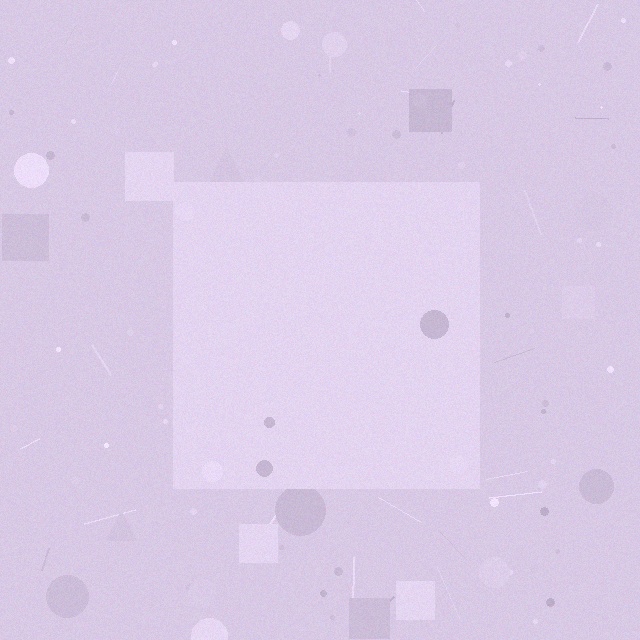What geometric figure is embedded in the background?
A square is embedded in the background.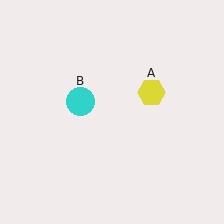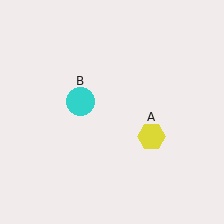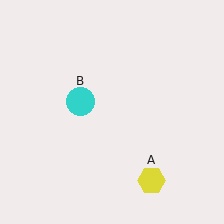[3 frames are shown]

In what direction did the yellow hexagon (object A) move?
The yellow hexagon (object A) moved down.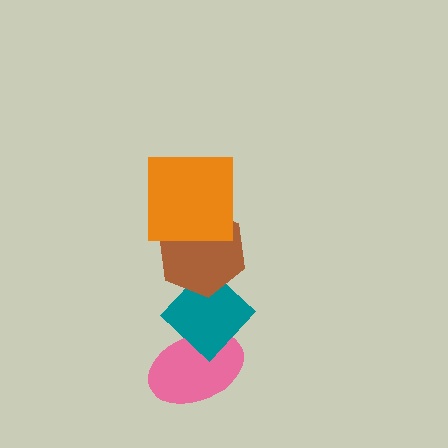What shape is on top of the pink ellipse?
The teal diamond is on top of the pink ellipse.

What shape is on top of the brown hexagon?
The orange square is on top of the brown hexagon.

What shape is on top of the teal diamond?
The brown hexagon is on top of the teal diamond.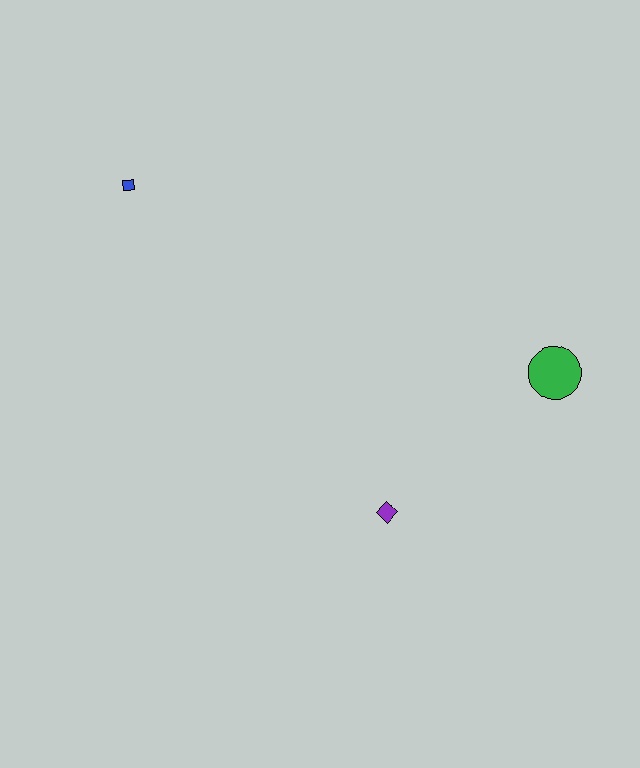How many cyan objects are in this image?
There are no cyan objects.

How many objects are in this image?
There are 3 objects.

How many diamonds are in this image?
There is 1 diamond.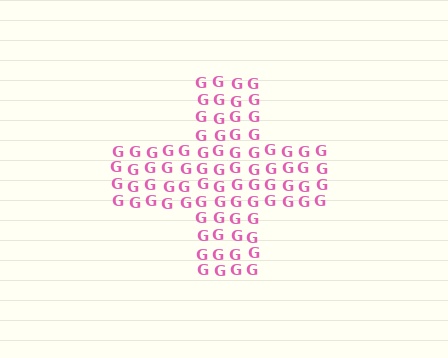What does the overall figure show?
The overall figure shows a cross.